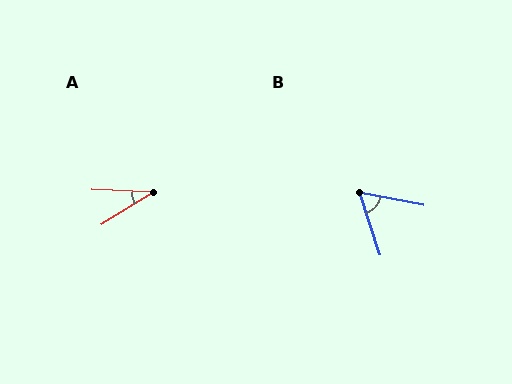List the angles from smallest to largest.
A (34°), B (61°).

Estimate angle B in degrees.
Approximately 61 degrees.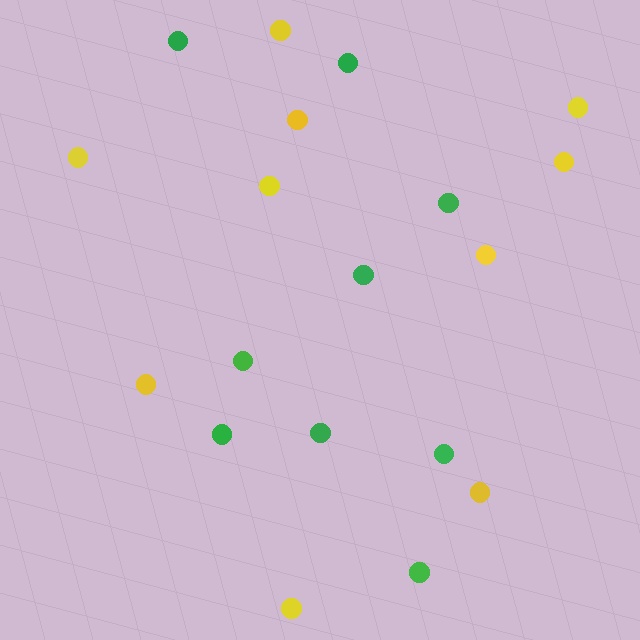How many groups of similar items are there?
There are 2 groups: one group of yellow circles (10) and one group of green circles (9).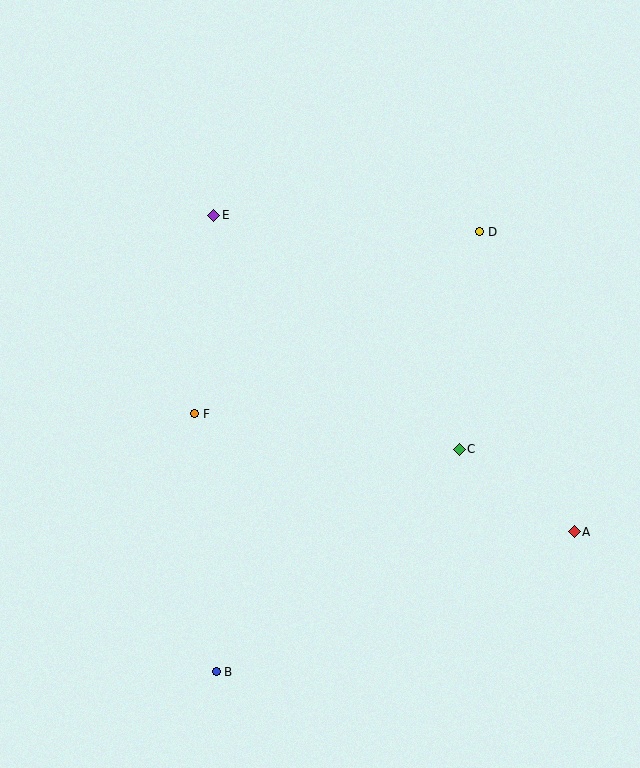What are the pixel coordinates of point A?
Point A is at (574, 532).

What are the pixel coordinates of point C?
Point C is at (459, 449).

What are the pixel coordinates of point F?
Point F is at (195, 414).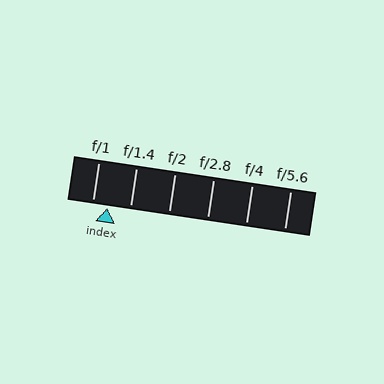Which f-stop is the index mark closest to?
The index mark is closest to f/1.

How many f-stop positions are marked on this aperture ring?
There are 6 f-stop positions marked.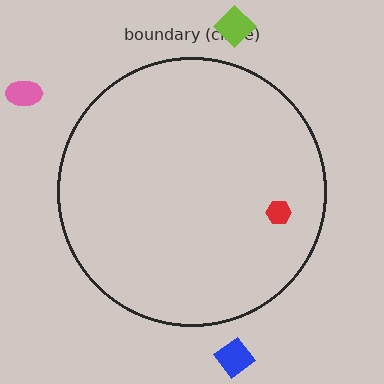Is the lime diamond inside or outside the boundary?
Outside.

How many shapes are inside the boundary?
1 inside, 3 outside.